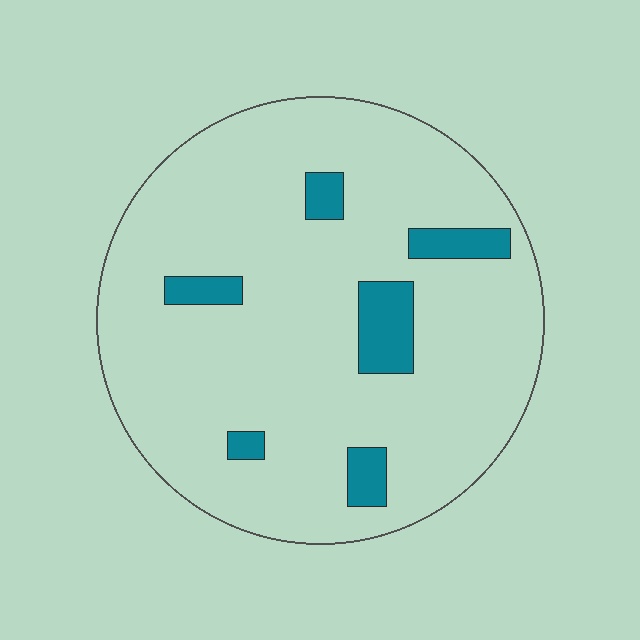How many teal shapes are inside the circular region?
6.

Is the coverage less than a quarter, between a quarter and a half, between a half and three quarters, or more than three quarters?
Less than a quarter.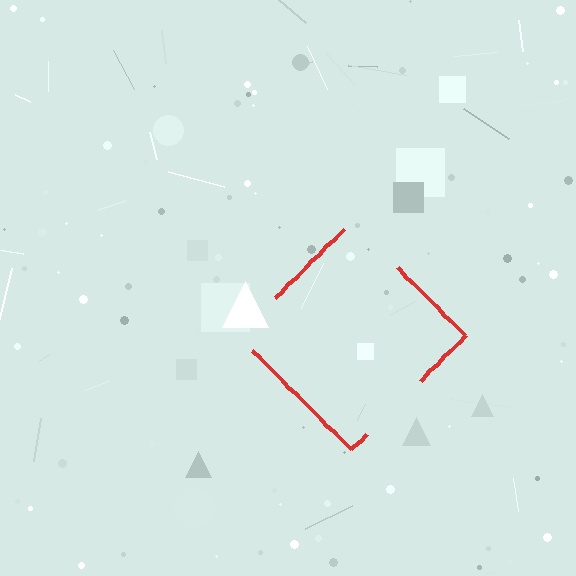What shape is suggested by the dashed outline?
The dashed outline suggests a diamond.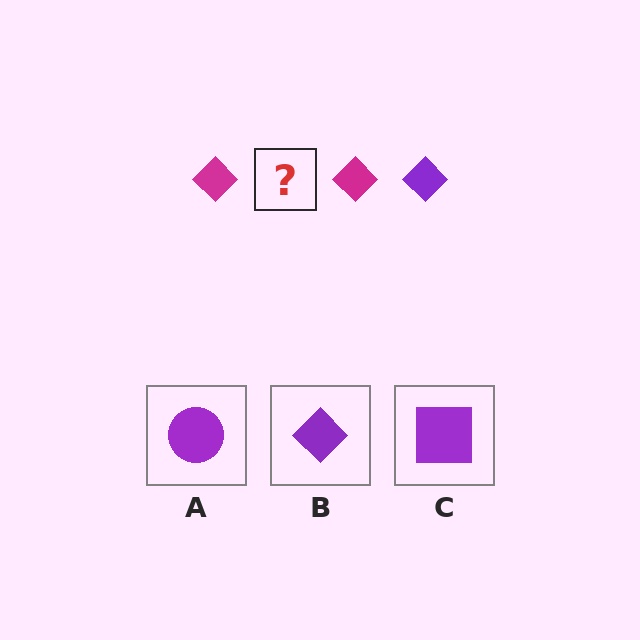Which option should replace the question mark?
Option B.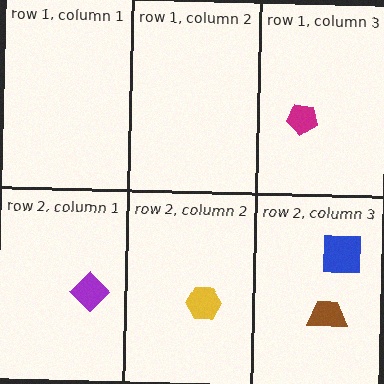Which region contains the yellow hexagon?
The row 2, column 2 region.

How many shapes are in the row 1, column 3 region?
1.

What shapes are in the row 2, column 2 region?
The yellow hexagon.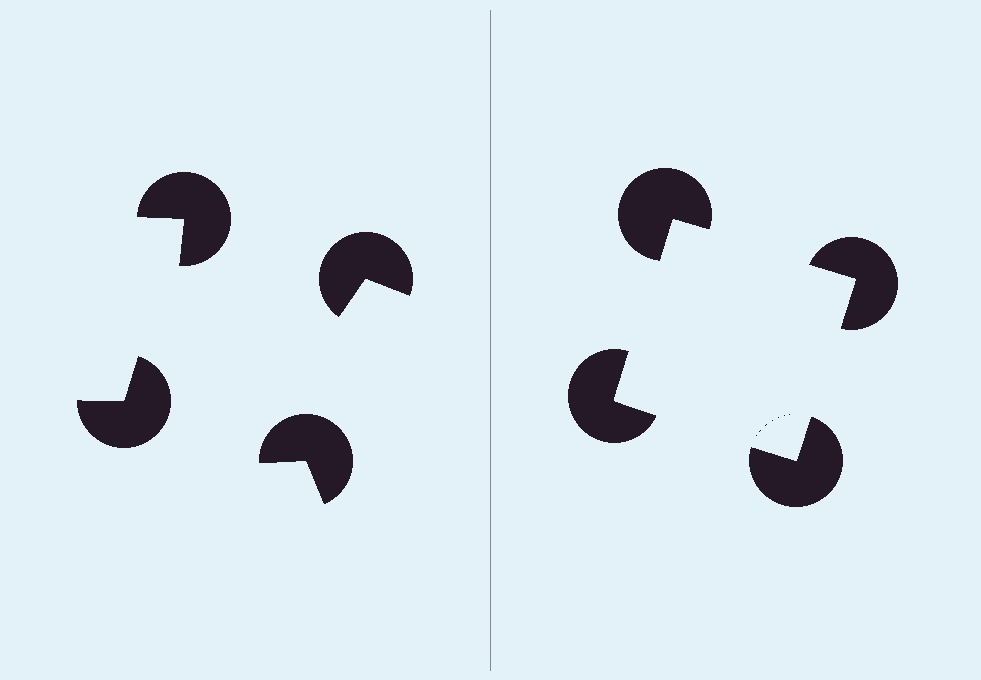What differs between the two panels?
The pac-man discs are positioned identically on both sides; only the wedge orientations differ. On the right they align to a square; on the left they are misaligned.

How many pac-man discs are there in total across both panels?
8 — 4 on each side.